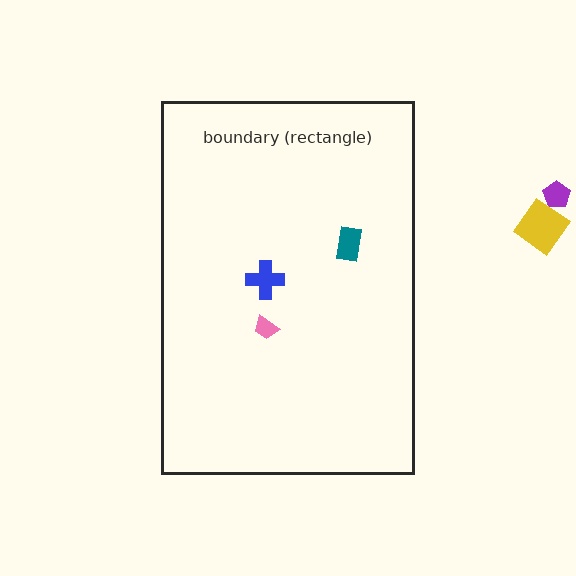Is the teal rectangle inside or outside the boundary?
Inside.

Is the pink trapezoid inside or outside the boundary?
Inside.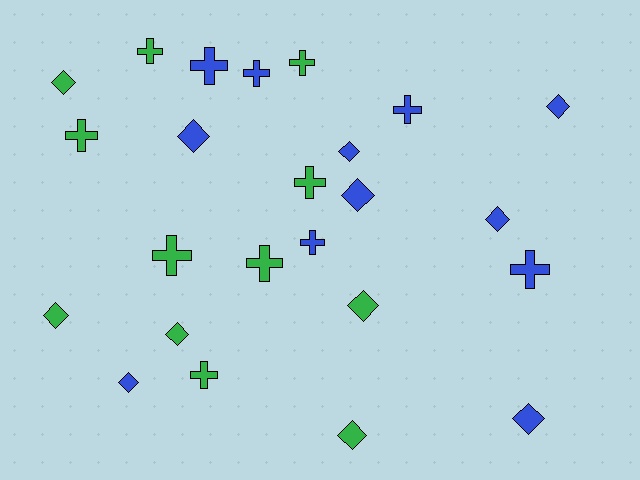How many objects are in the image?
There are 24 objects.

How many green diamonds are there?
There are 5 green diamonds.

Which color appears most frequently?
Green, with 12 objects.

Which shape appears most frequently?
Diamond, with 12 objects.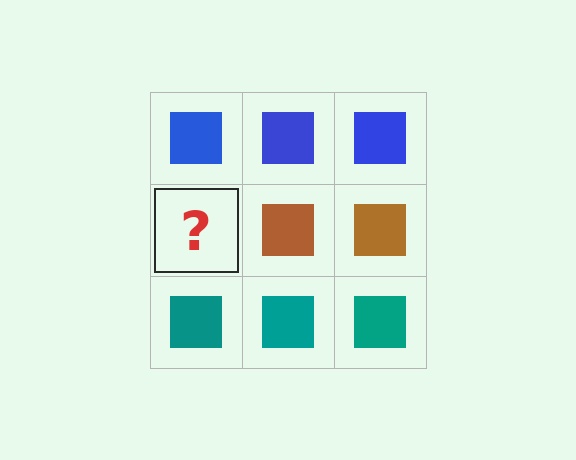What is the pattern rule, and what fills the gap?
The rule is that each row has a consistent color. The gap should be filled with a brown square.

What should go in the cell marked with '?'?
The missing cell should contain a brown square.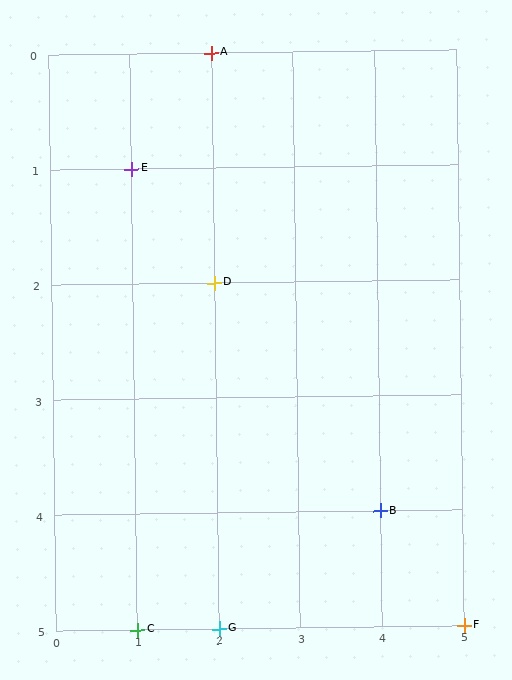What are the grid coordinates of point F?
Point F is at grid coordinates (5, 5).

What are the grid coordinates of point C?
Point C is at grid coordinates (1, 5).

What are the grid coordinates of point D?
Point D is at grid coordinates (2, 2).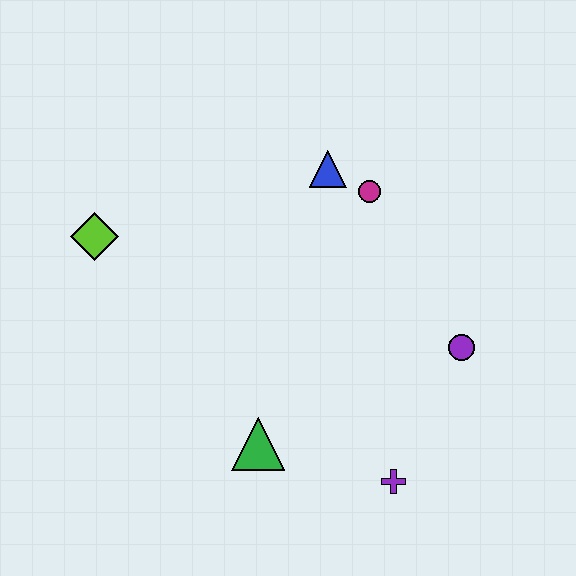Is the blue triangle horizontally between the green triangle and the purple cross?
Yes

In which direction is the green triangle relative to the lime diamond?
The green triangle is below the lime diamond.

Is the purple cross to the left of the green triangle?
No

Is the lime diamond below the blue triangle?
Yes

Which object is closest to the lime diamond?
The blue triangle is closest to the lime diamond.